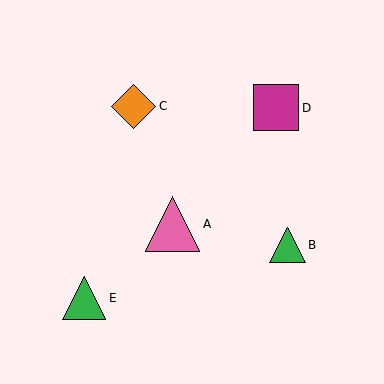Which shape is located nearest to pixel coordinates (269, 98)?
The magenta square (labeled D) at (276, 108) is nearest to that location.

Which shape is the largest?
The pink triangle (labeled A) is the largest.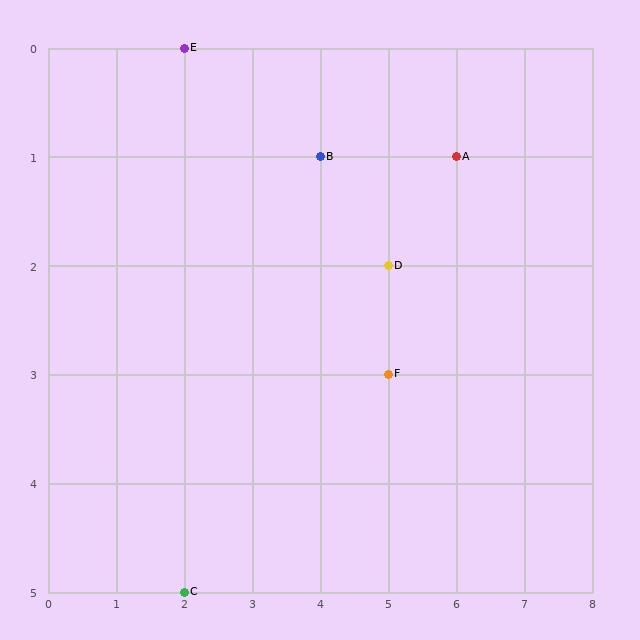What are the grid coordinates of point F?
Point F is at grid coordinates (5, 3).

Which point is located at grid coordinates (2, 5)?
Point C is at (2, 5).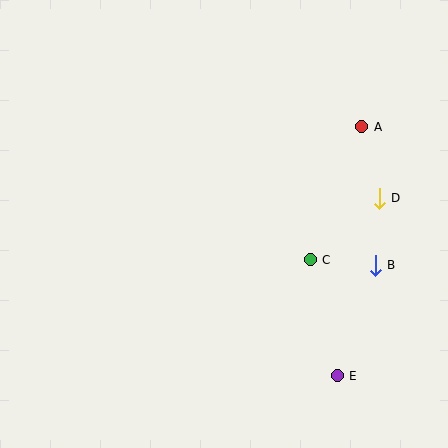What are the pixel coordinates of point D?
Point D is at (379, 198).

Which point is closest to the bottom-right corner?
Point E is closest to the bottom-right corner.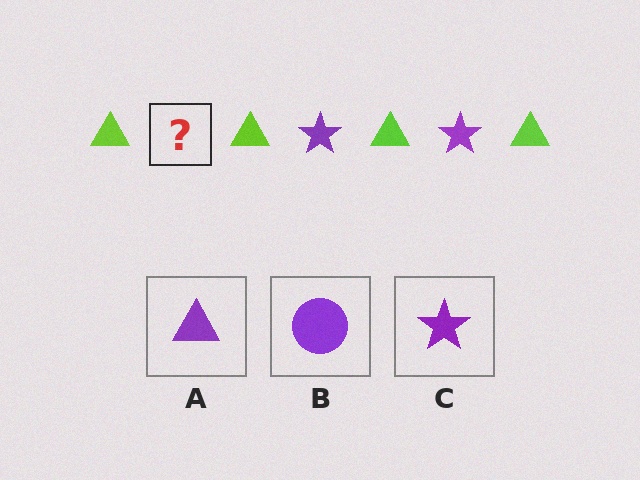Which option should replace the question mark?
Option C.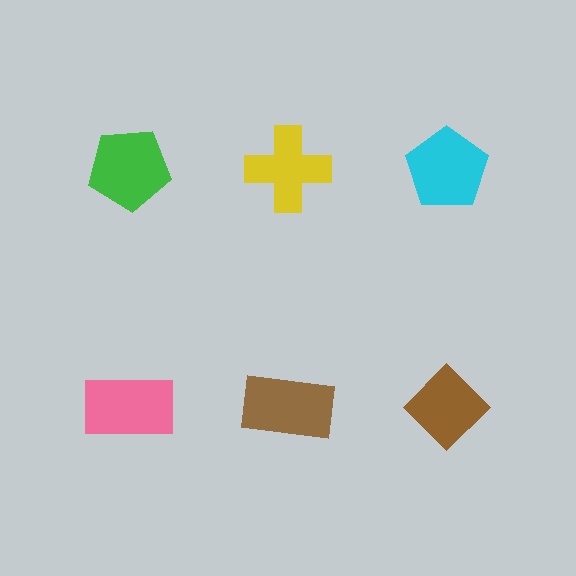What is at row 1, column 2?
A yellow cross.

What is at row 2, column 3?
A brown diamond.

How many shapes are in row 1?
3 shapes.